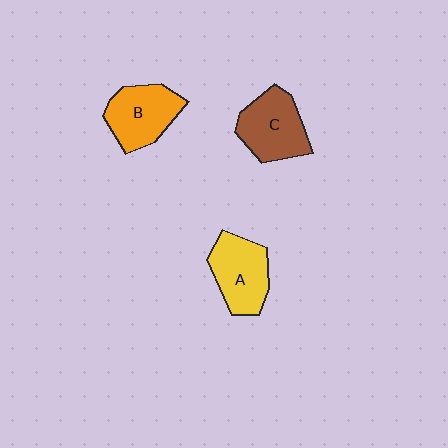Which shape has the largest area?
Shape C (brown).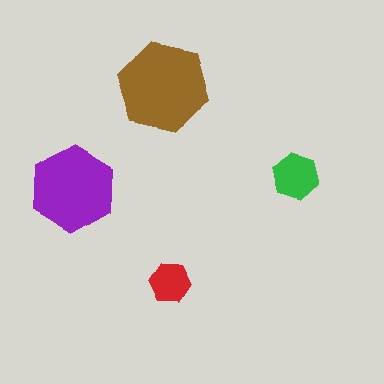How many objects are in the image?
There are 4 objects in the image.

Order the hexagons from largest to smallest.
the brown one, the purple one, the green one, the red one.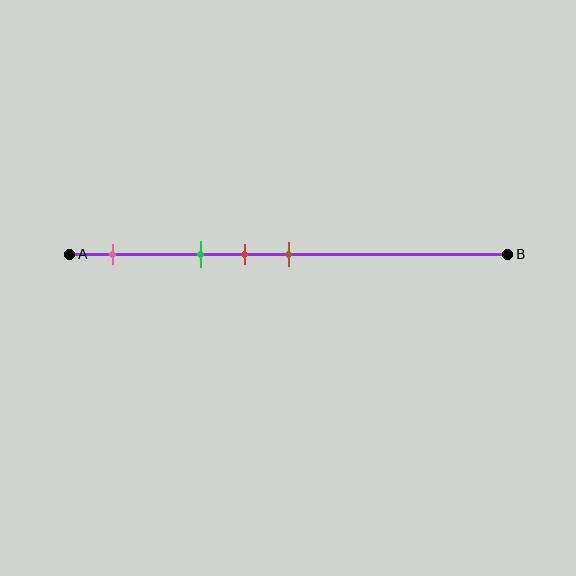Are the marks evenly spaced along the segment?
No, the marks are not evenly spaced.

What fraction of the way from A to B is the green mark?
The green mark is approximately 30% (0.3) of the way from A to B.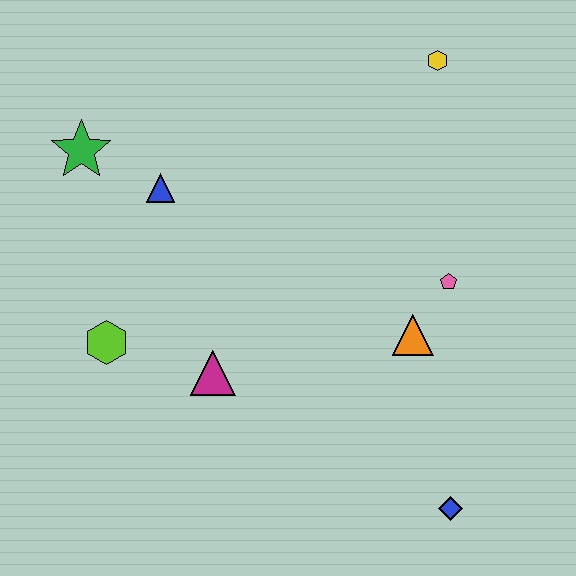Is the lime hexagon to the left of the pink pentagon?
Yes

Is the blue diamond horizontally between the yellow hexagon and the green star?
No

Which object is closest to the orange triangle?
The pink pentagon is closest to the orange triangle.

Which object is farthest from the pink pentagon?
The green star is farthest from the pink pentagon.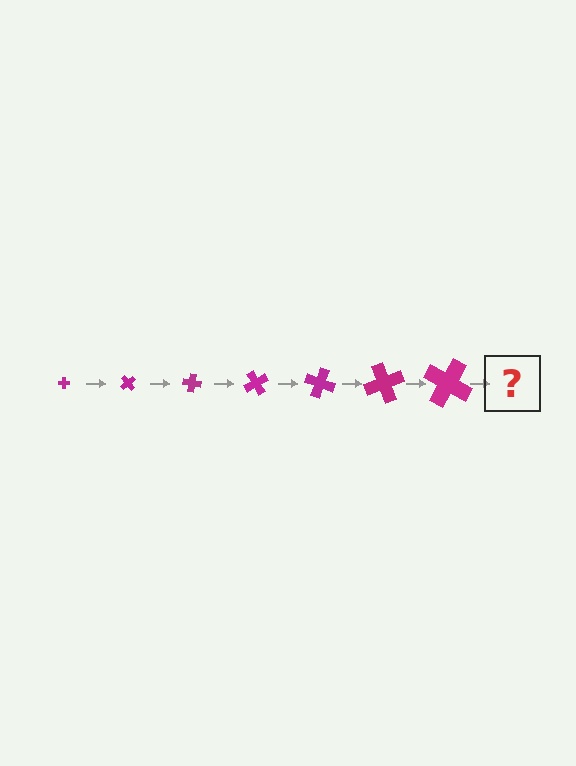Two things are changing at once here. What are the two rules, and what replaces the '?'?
The two rules are that the cross grows larger each step and it rotates 50 degrees each step. The '?' should be a cross, larger than the previous one and rotated 350 degrees from the start.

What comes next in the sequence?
The next element should be a cross, larger than the previous one and rotated 350 degrees from the start.